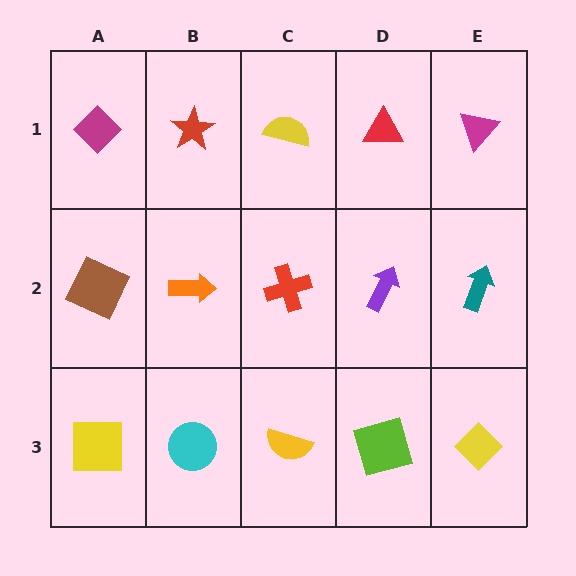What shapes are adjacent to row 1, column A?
A brown square (row 2, column A), a red star (row 1, column B).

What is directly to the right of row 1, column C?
A red triangle.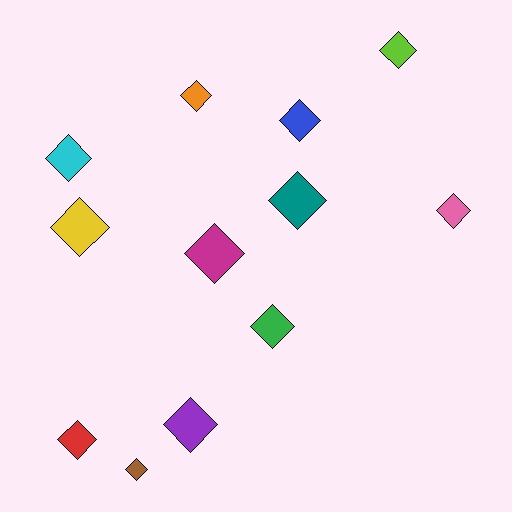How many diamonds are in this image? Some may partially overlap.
There are 12 diamonds.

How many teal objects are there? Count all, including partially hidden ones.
There is 1 teal object.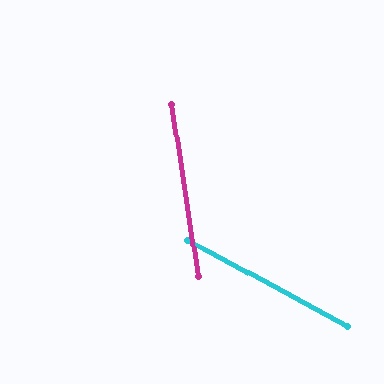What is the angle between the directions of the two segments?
Approximately 53 degrees.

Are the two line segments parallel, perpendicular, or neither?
Neither parallel nor perpendicular — they differ by about 53°.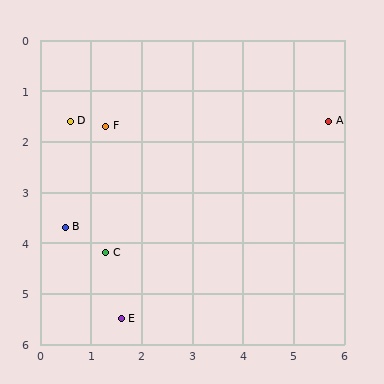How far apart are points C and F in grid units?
Points C and F are about 2.5 grid units apart.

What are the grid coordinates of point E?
Point E is at approximately (1.6, 5.5).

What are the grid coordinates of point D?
Point D is at approximately (0.6, 1.6).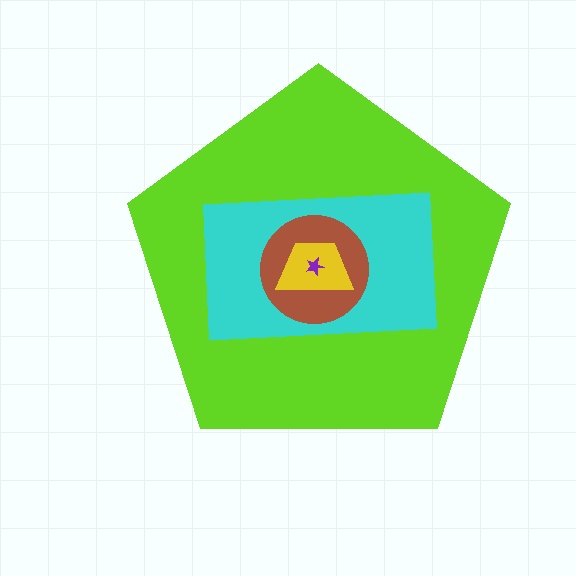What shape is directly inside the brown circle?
The yellow trapezoid.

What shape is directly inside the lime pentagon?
The cyan rectangle.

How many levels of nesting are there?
5.